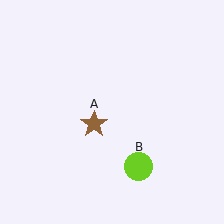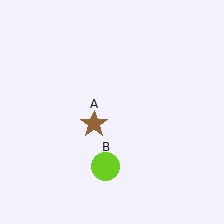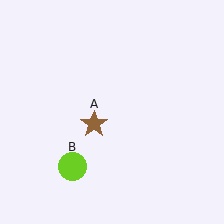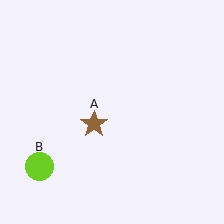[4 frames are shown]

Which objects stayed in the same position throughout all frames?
Brown star (object A) remained stationary.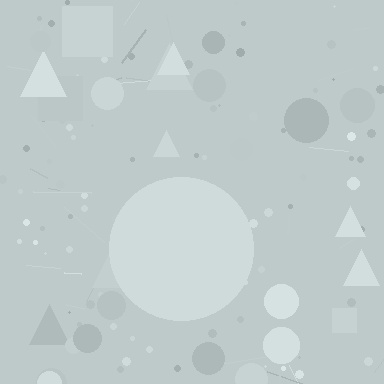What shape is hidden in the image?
A circle is hidden in the image.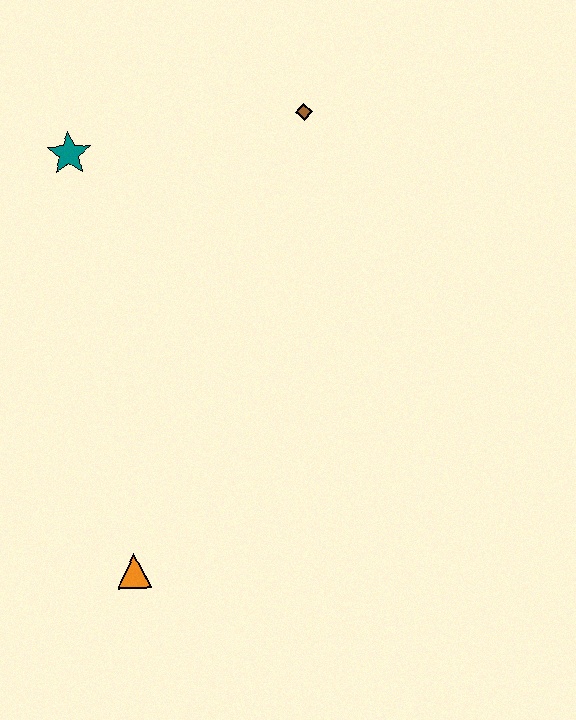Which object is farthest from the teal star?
The orange triangle is farthest from the teal star.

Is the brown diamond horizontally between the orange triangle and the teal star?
No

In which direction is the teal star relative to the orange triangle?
The teal star is above the orange triangle.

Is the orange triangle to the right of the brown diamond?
No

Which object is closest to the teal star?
The brown diamond is closest to the teal star.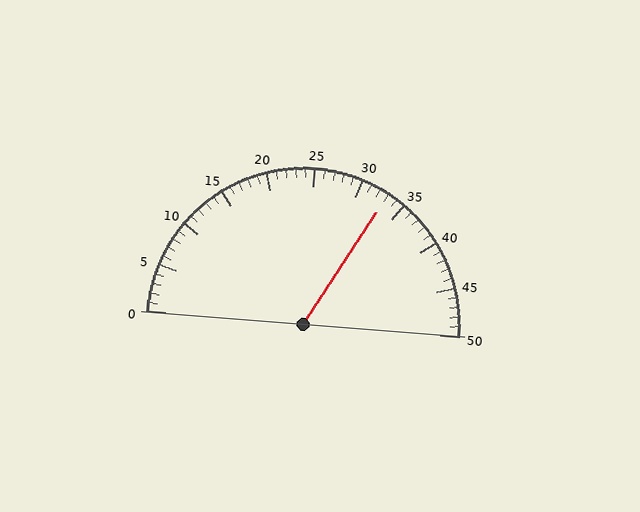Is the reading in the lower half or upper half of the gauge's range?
The reading is in the upper half of the range (0 to 50).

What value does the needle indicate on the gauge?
The needle indicates approximately 33.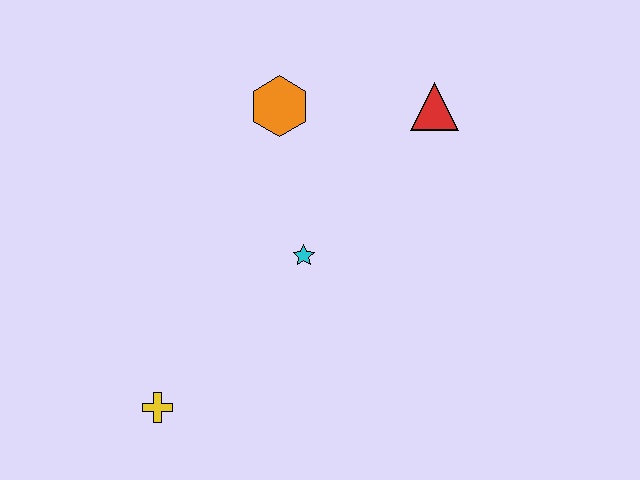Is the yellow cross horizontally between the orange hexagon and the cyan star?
No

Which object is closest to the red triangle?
The orange hexagon is closest to the red triangle.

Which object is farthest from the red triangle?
The yellow cross is farthest from the red triangle.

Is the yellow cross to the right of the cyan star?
No